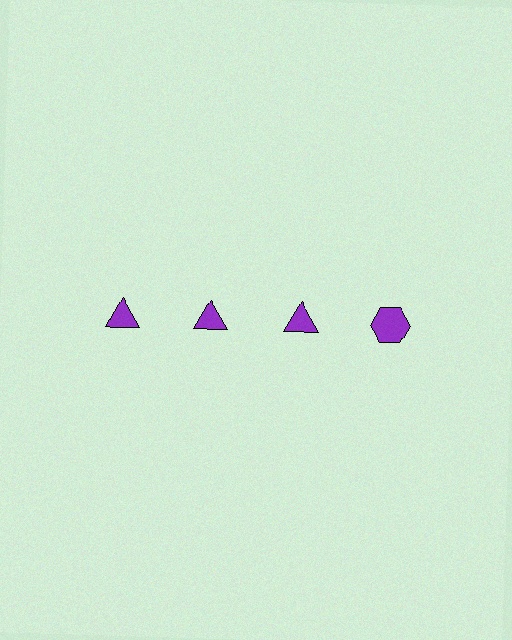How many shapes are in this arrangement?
There are 4 shapes arranged in a grid pattern.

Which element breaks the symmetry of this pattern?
The purple hexagon in the top row, second from right column breaks the symmetry. All other shapes are purple triangles.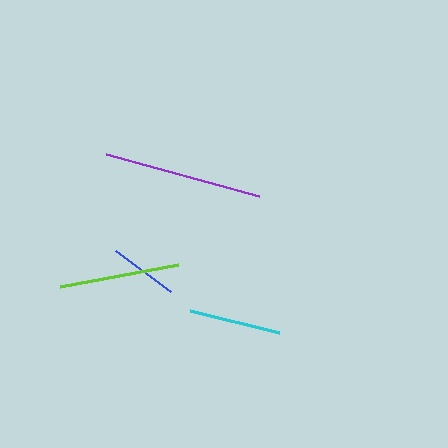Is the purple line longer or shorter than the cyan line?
The purple line is longer than the cyan line.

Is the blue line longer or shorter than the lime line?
The lime line is longer than the blue line.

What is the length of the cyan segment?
The cyan segment is approximately 91 pixels long.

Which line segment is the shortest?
The blue line is the shortest at approximately 68 pixels.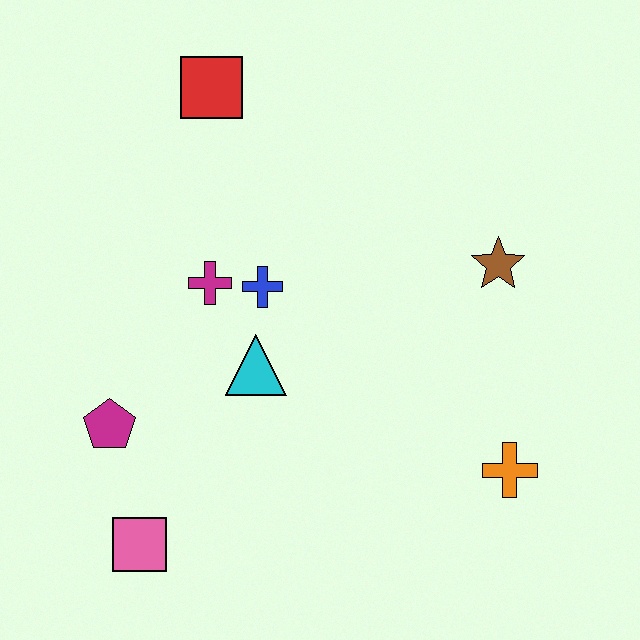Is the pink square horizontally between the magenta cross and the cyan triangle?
No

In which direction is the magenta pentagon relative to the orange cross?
The magenta pentagon is to the left of the orange cross.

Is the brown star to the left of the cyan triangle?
No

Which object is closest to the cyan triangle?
The blue cross is closest to the cyan triangle.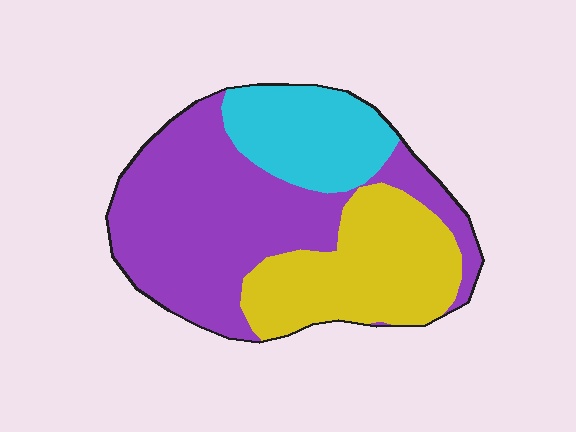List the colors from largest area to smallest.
From largest to smallest: purple, yellow, cyan.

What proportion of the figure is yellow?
Yellow takes up between a quarter and a half of the figure.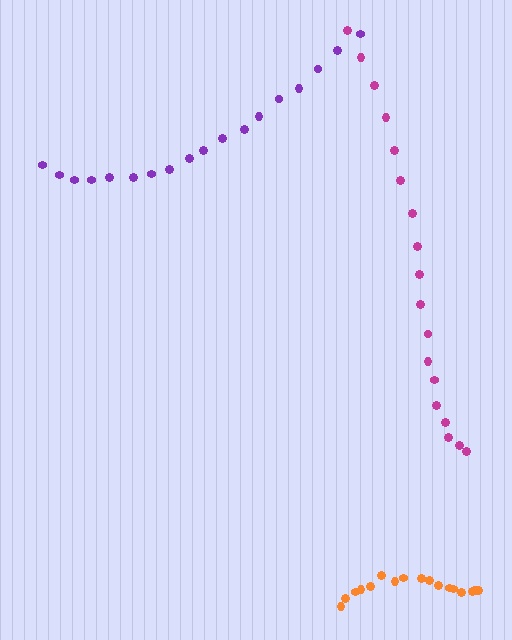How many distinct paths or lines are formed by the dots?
There are 3 distinct paths.